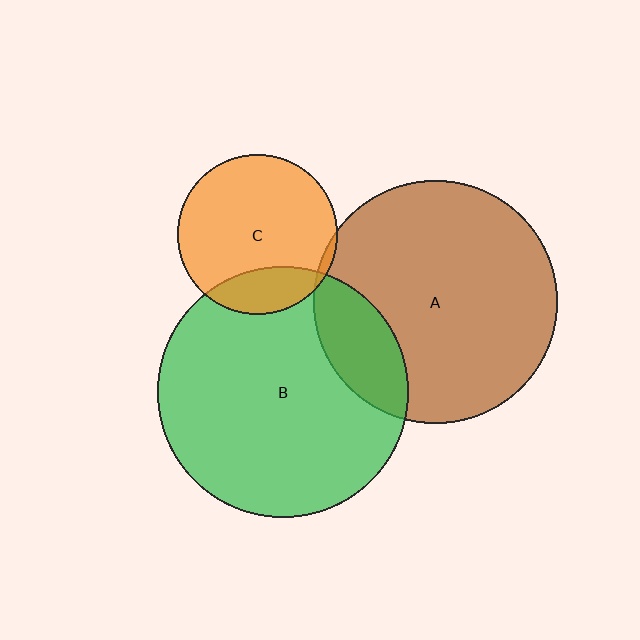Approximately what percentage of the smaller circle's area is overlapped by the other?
Approximately 20%.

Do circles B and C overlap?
Yes.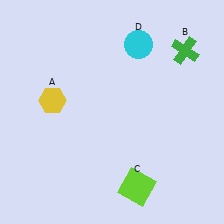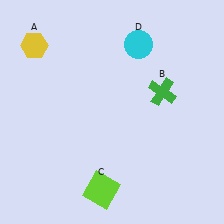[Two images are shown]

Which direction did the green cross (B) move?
The green cross (B) moved down.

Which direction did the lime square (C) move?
The lime square (C) moved left.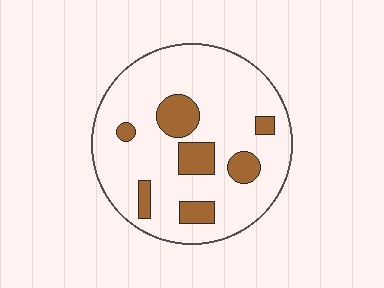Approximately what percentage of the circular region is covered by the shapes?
Approximately 20%.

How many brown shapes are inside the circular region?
7.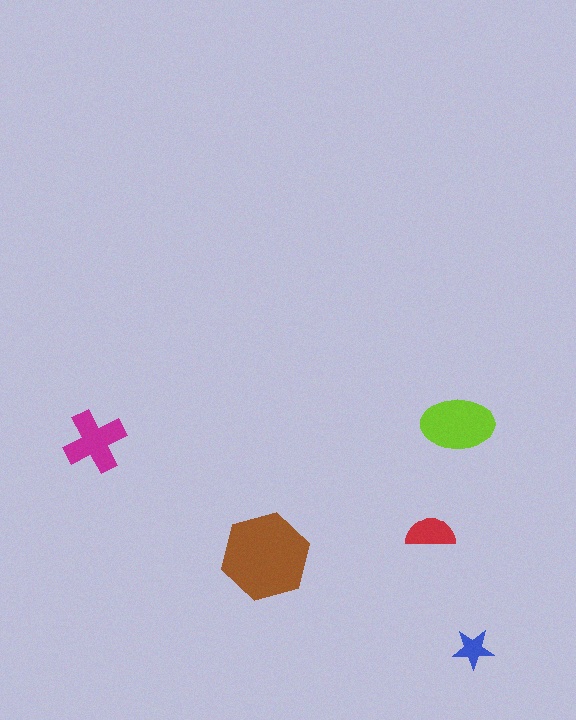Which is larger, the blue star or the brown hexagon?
The brown hexagon.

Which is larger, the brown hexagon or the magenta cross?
The brown hexagon.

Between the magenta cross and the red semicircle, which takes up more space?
The magenta cross.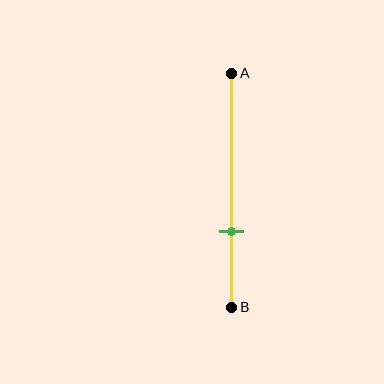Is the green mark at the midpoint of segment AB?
No, the mark is at about 70% from A, not at the 50% midpoint.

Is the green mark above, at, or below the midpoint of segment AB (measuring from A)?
The green mark is below the midpoint of segment AB.